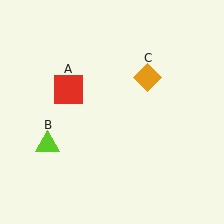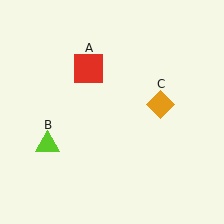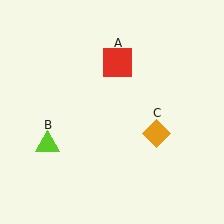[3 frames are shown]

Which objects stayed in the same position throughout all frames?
Lime triangle (object B) remained stationary.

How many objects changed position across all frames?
2 objects changed position: red square (object A), orange diamond (object C).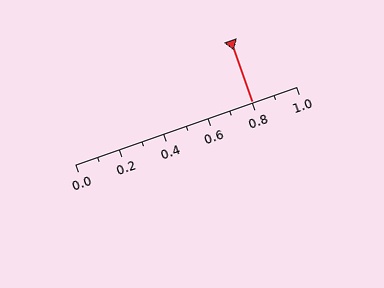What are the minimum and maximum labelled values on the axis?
The axis runs from 0.0 to 1.0.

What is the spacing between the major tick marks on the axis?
The major ticks are spaced 0.2 apart.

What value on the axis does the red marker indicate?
The marker indicates approximately 0.8.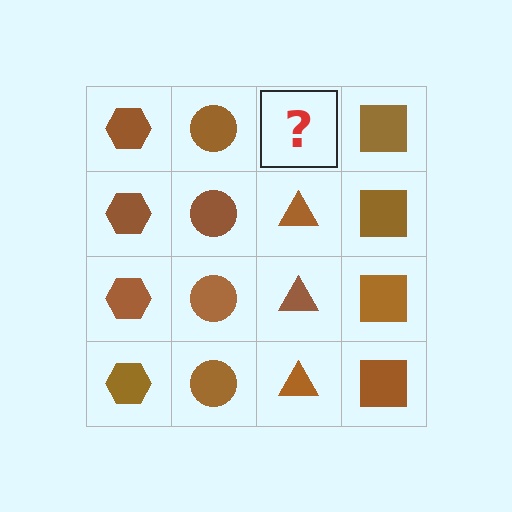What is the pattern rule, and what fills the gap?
The rule is that each column has a consistent shape. The gap should be filled with a brown triangle.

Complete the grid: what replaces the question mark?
The question mark should be replaced with a brown triangle.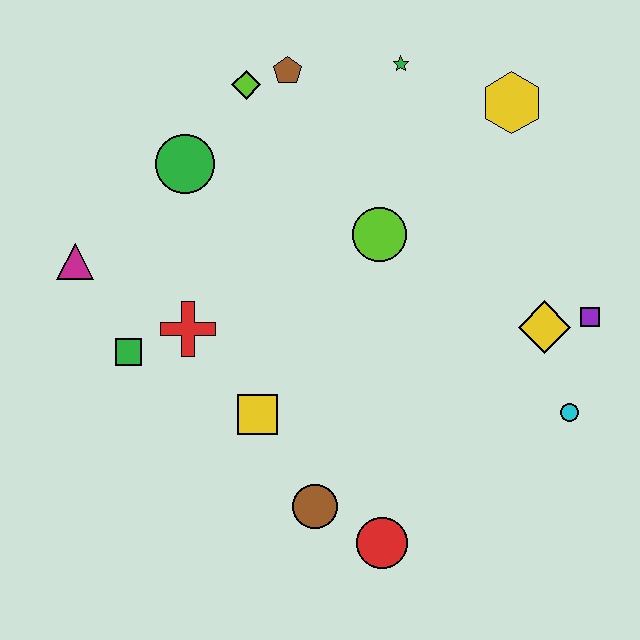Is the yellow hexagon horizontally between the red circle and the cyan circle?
Yes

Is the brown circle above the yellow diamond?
No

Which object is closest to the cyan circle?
The yellow diamond is closest to the cyan circle.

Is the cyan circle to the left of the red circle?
No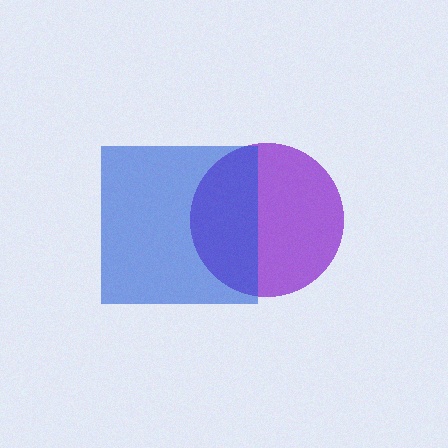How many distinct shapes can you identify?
There are 2 distinct shapes: a purple circle, a blue square.